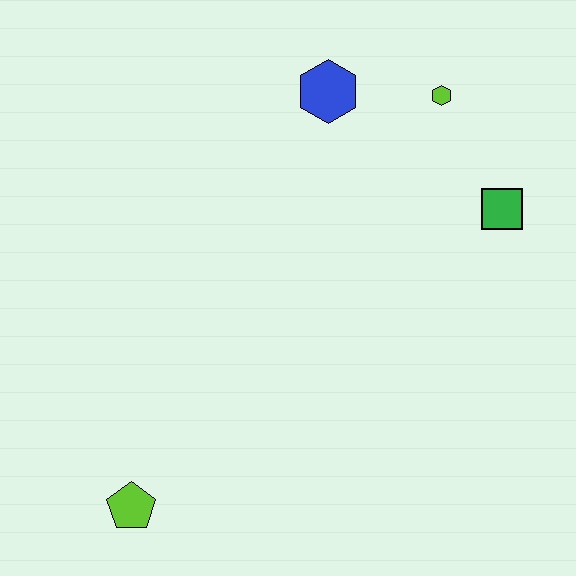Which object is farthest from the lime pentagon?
The lime hexagon is farthest from the lime pentagon.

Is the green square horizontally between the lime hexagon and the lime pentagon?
No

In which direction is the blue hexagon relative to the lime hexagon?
The blue hexagon is to the left of the lime hexagon.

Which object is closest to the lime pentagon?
The blue hexagon is closest to the lime pentagon.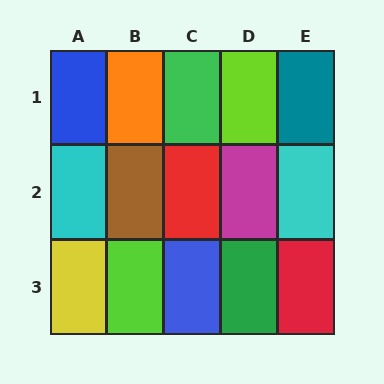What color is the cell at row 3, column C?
Blue.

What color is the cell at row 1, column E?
Teal.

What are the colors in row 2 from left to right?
Cyan, brown, red, magenta, cyan.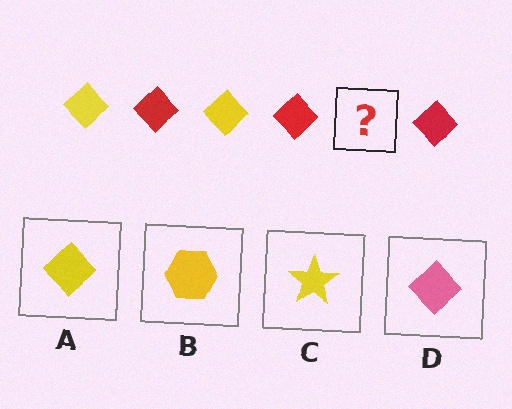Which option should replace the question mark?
Option A.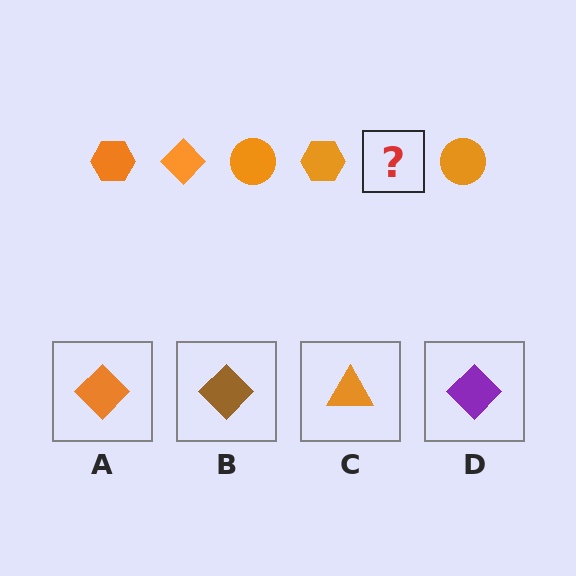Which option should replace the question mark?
Option A.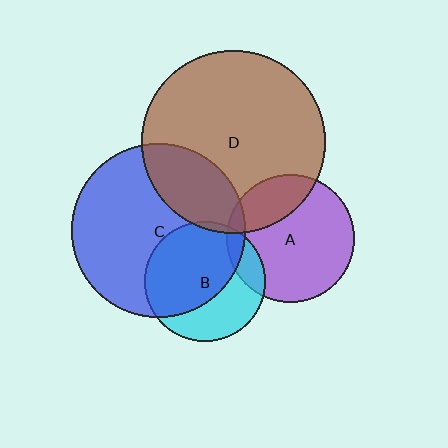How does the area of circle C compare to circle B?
Approximately 2.1 times.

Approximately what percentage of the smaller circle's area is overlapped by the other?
Approximately 15%.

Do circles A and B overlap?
Yes.